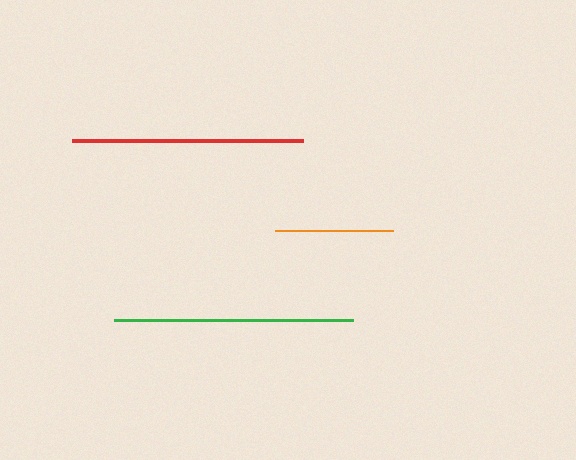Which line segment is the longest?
The green line is the longest at approximately 239 pixels.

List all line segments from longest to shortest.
From longest to shortest: green, red, orange.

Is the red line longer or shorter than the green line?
The green line is longer than the red line.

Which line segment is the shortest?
The orange line is the shortest at approximately 118 pixels.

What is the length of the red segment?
The red segment is approximately 231 pixels long.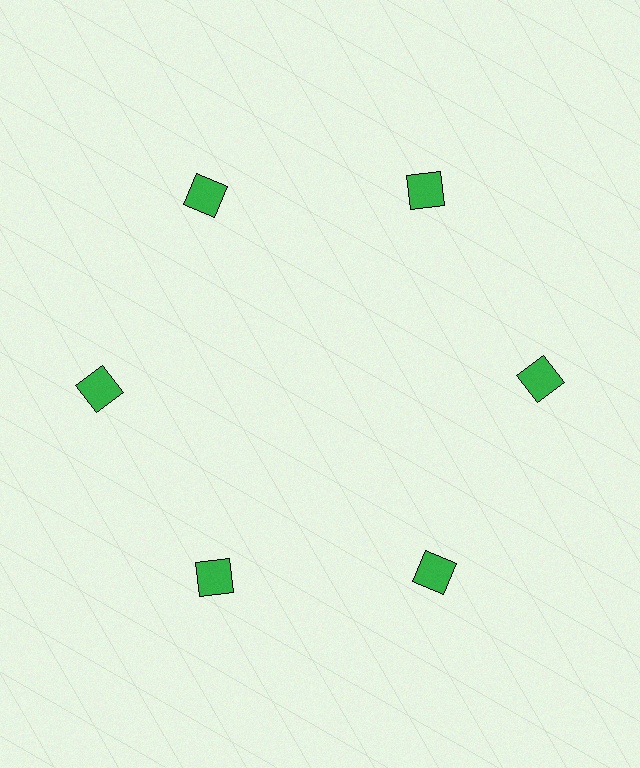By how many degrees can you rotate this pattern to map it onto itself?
The pattern maps onto itself every 60 degrees of rotation.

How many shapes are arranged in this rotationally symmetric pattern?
There are 6 shapes, arranged in 6 groups of 1.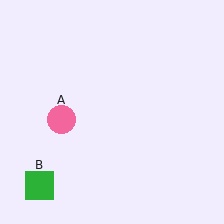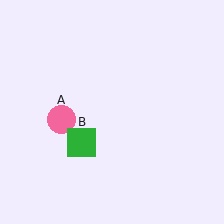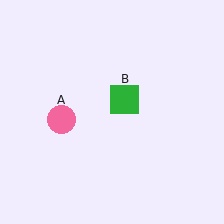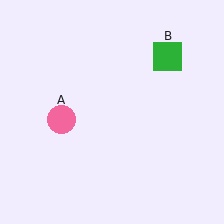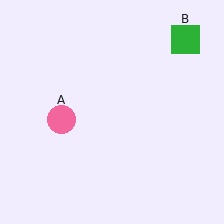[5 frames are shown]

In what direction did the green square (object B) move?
The green square (object B) moved up and to the right.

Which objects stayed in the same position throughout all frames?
Pink circle (object A) remained stationary.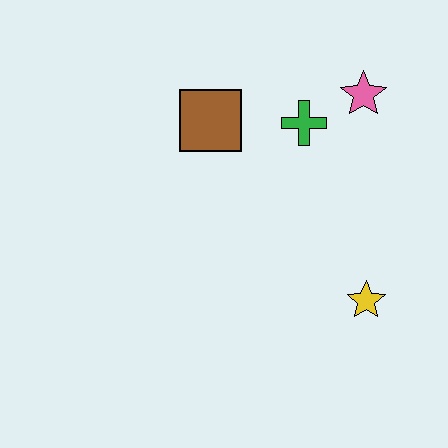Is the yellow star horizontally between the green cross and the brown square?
No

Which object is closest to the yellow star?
The green cross is closest to the yellow star.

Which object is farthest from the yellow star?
The brown square is farthest from the yellow star.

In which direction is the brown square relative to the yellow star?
The brown square is above the yellow star.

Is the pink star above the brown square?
Yes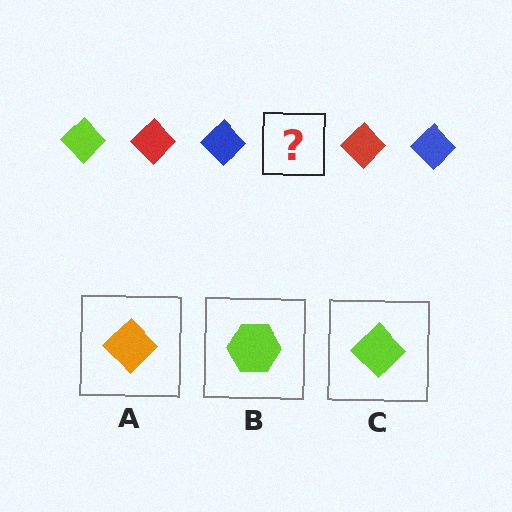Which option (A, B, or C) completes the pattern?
C.